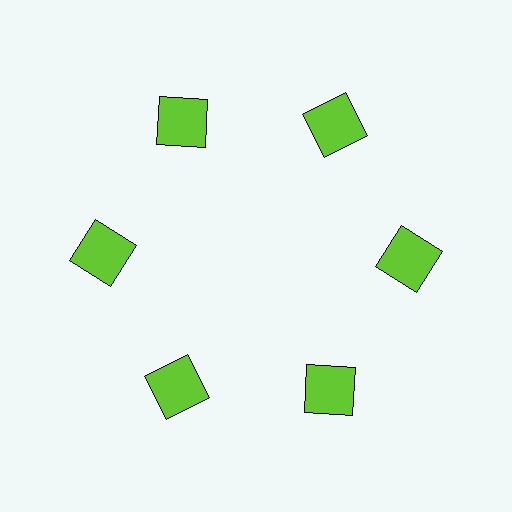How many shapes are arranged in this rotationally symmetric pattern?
There are 6 shapes, arranged in 6 groups of 1.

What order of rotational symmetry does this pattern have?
This pattern has 6-fold rotational symmetry.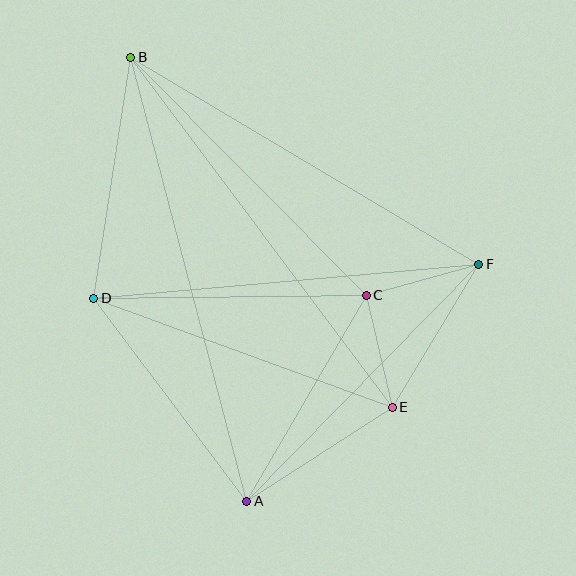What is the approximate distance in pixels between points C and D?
The distance between C and D is approximately 273 pixels.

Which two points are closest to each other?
Points C and E are closest to each other.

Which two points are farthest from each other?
Points A and B are farthest from each other.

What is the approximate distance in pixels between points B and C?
The distance between B and C is approximately 335 pixels.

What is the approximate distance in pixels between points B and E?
The distance between B and E is approximately 437 pixels.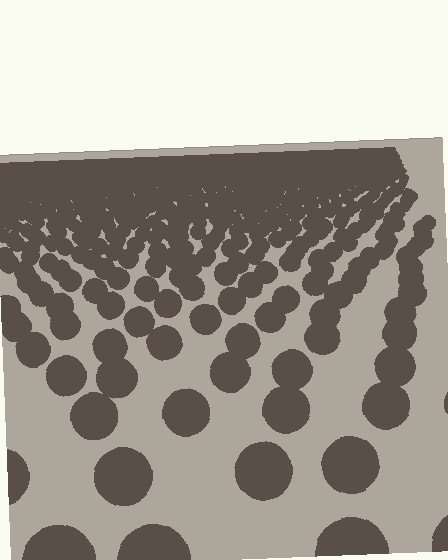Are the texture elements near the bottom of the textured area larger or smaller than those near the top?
Larger. Near the bottom, elements are closer to the viewer and appear at a bigger on-screen size.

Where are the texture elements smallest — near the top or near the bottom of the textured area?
Near the top.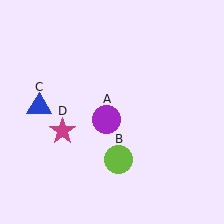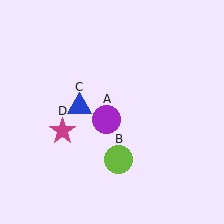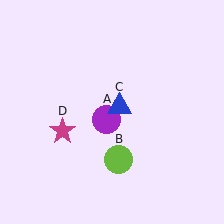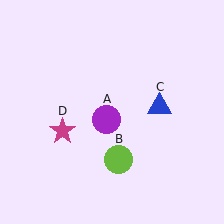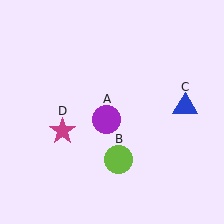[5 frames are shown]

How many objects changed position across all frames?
1 object changed position: blue triangle (object C).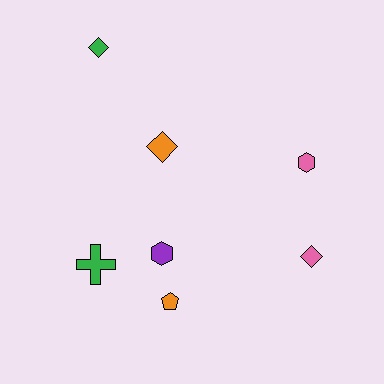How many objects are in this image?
There are 7 objects.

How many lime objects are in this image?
There are no lime objects.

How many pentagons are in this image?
There is 1 pentagon.